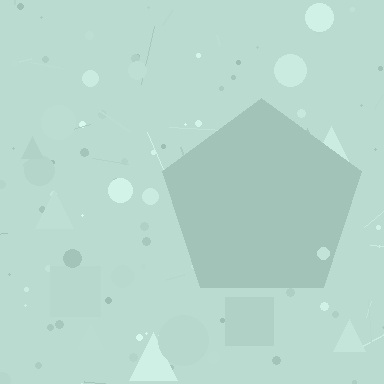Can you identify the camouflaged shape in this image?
The camouflaged shape is a pentagon.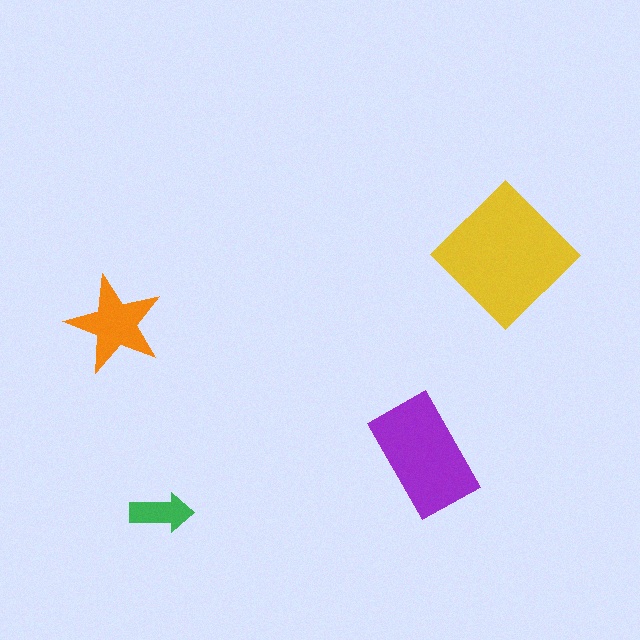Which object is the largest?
The yellow diamond.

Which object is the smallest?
The green arrow.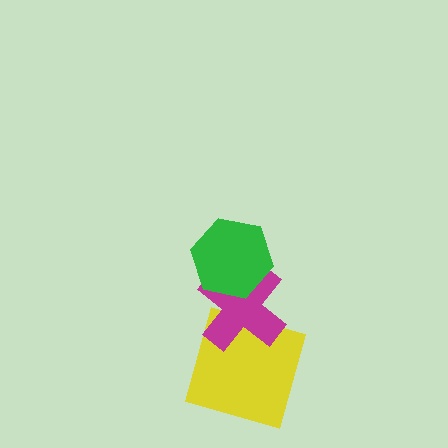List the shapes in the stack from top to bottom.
From top to bottom: the green hexagon, the magenta cross, the yellow square.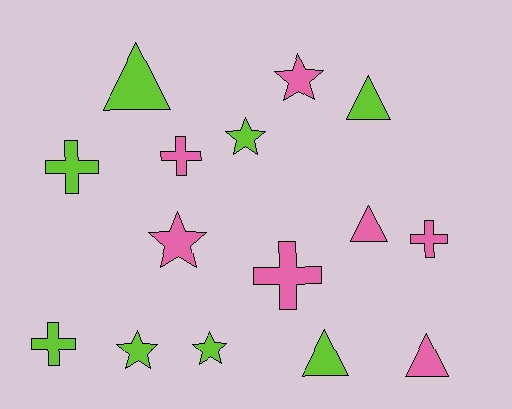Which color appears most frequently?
Lime, with 8 objects.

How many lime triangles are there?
There are 3 lime triangles.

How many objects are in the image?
There are 15 objects.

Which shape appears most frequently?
Triangle, with 5 objects.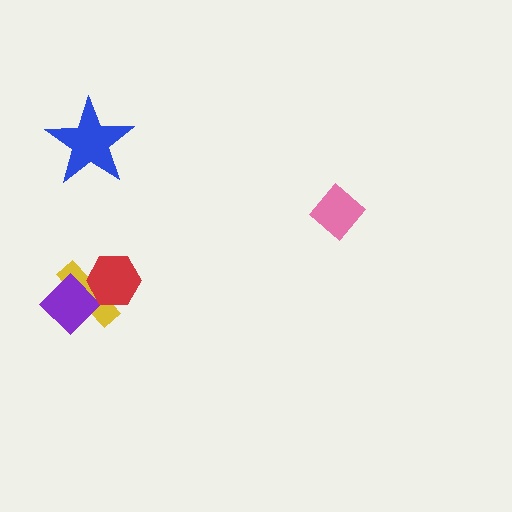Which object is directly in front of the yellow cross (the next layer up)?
The purple diamond is directly in front of the yellow cross.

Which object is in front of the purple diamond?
The red hexagon is in front of the purple diamond.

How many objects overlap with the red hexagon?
2 objects overlap with the red hexagon.